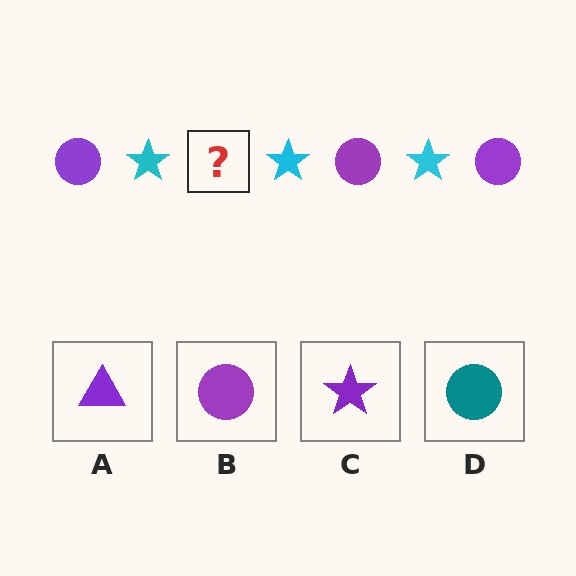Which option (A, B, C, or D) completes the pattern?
B.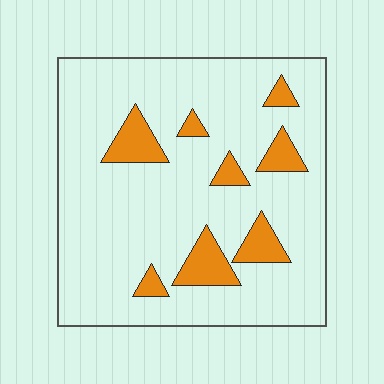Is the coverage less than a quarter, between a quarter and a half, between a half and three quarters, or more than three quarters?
Less than a quarter.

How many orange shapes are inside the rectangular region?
8.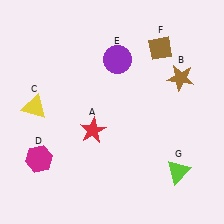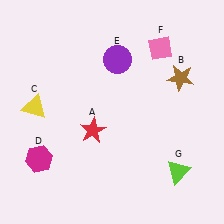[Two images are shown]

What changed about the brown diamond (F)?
In Image 1, F is brown. In Image 2, it changed to pink.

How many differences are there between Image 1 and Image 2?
There is 1 difference between the two images.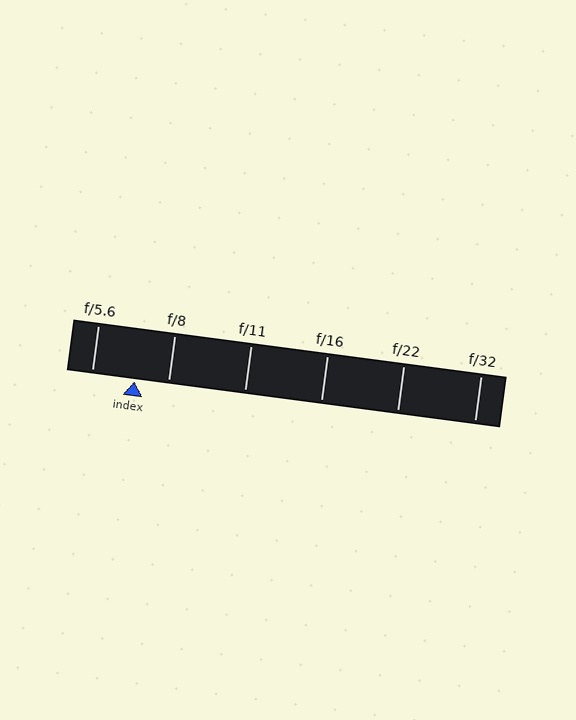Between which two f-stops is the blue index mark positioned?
The index mark is between f/5.6 and f/8.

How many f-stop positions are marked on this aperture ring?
There are 6 f-stop positions marked.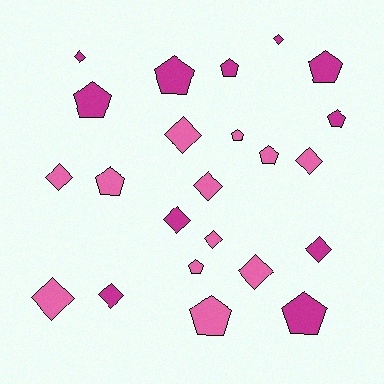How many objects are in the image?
There are 23 objects.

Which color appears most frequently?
Pink, with 12 objects.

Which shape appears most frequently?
Diamond, with 12 objects.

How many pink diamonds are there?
There are 7 pink diamonds.